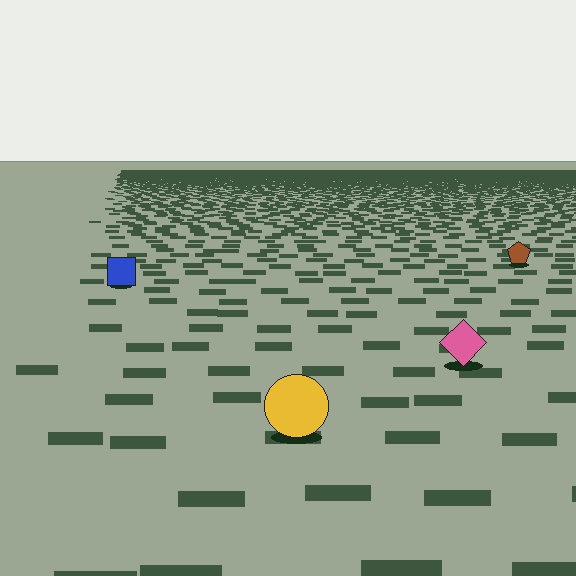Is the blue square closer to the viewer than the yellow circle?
No. The yellow circle is closer — you can tell from the texture gradient: the ground texture is coarser near it.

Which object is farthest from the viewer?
The brown pentagon is farthest from the viewer. It appears smaller and the ground texture around it is denser.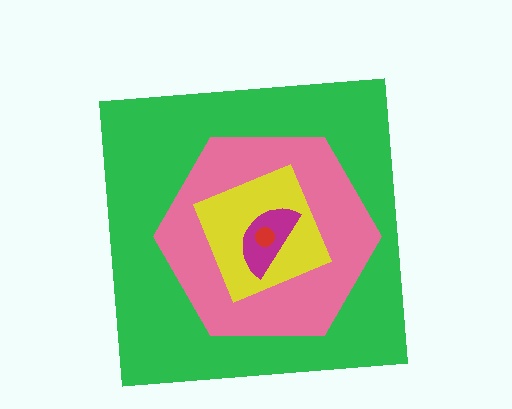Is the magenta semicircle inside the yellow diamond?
Yes.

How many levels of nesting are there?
5.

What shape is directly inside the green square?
The pink hexagon.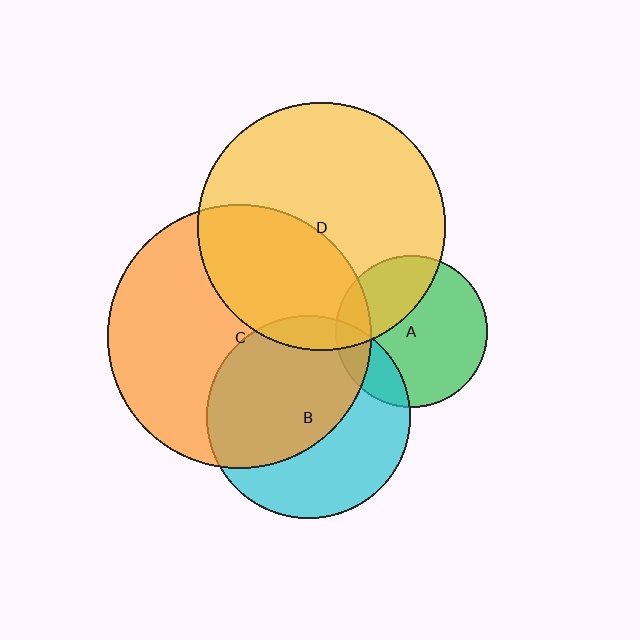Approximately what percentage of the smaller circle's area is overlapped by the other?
Approximately 20%.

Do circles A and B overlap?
Yes.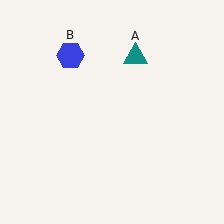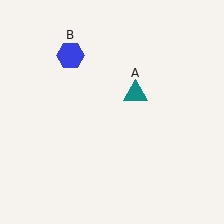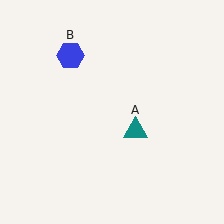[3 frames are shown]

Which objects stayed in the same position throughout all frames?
Blue hexagon (object B) remained stationary.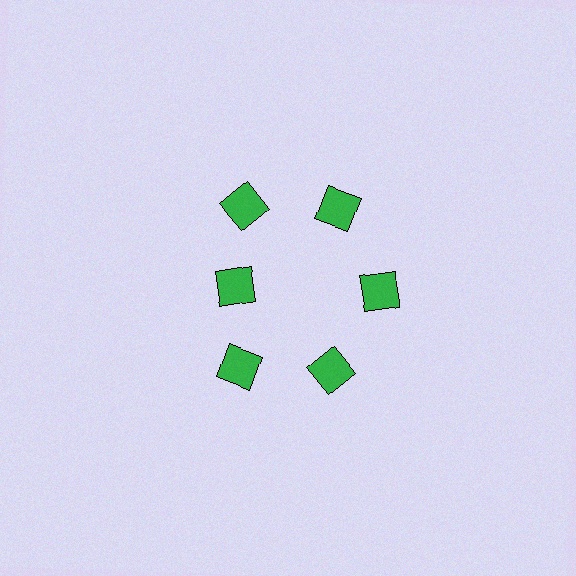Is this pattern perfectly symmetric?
No. The 6 green squares are arranged in a ring, but one element near the 9 o'clock position is pulled inward toward the center, breaking the 6-fold rotational symmetry.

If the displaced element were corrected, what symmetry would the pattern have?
It would have 6-fold rotational symmetry — the pattern would map onto itself every 60 degrees.